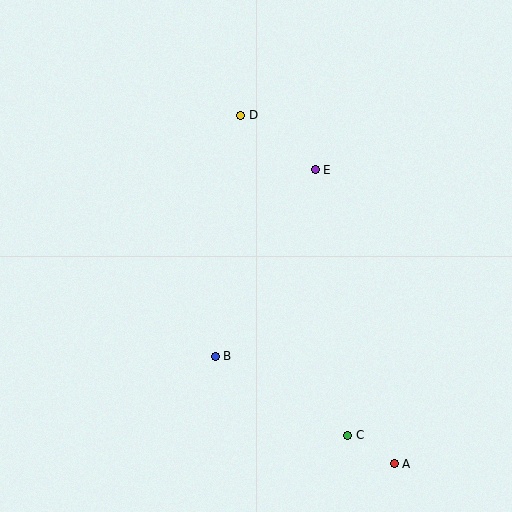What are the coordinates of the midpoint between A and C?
The midpoint between A and C is at (371, 450).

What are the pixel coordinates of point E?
Point E is at (315, 170).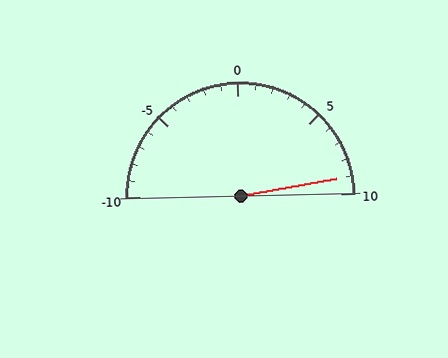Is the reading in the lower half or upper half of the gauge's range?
The reading is in the upper half of the range (-10 to 10).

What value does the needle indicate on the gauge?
The needle indicates approximately 9.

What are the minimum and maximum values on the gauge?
The gauge ranges from -10 to 10.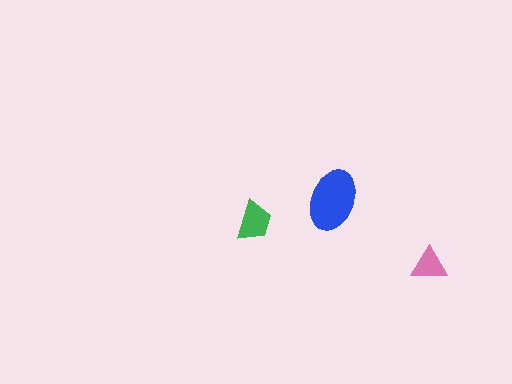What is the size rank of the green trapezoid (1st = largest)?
2nd.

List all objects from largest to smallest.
The blue ellipse, the green trapezoid, the pink triangle.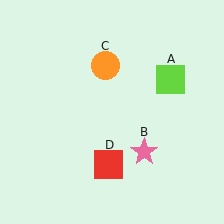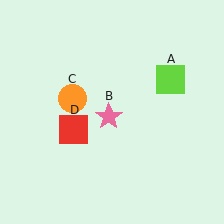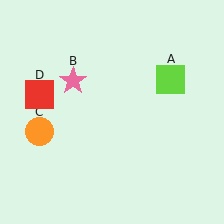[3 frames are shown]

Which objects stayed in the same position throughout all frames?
Lime square (object A) remained stationary.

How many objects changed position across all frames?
3 objects changed position: pink star (object B), orange circle (object C), red square (object D).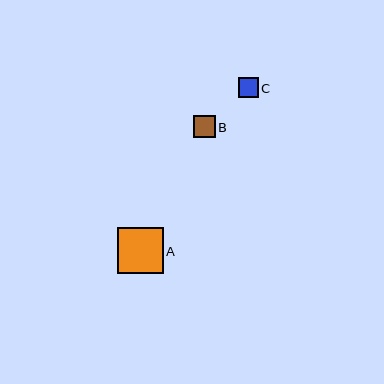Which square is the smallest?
Square C is the smallest with a size of approximately 20 pixels.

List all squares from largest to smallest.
From largest to smallest: A, B, C.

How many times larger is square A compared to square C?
Square A is approximately 2.3 times the size of square C.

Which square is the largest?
Square A is the largest with a size of approximately 45 pixels.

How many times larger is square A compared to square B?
Square A is approximately 2.1 times the size of square B.